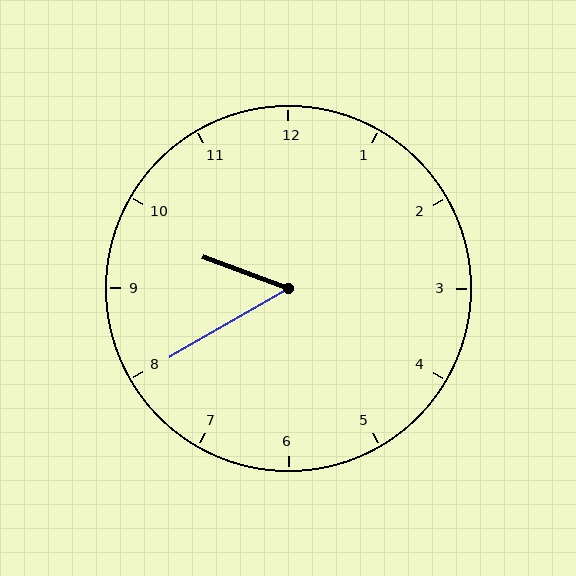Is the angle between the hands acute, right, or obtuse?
It is acute.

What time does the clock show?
9:40.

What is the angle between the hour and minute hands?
Approximately 50 degrees.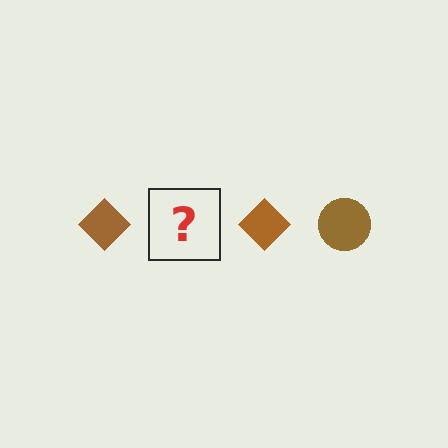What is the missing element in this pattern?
The missing element is a brown circle.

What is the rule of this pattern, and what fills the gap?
The rule is that the pattern cycles through diamond, circle shapes in brown. The gap should be filled with a brown circle.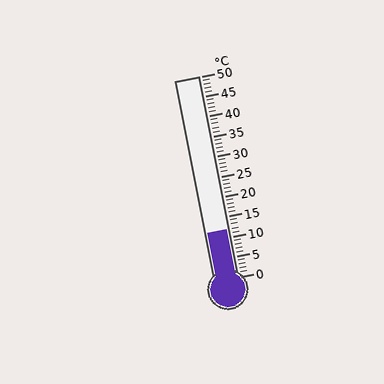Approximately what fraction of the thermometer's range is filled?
The thermometer is filled to approximately 25% of its range.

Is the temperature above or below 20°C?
The temperature is below 20°C.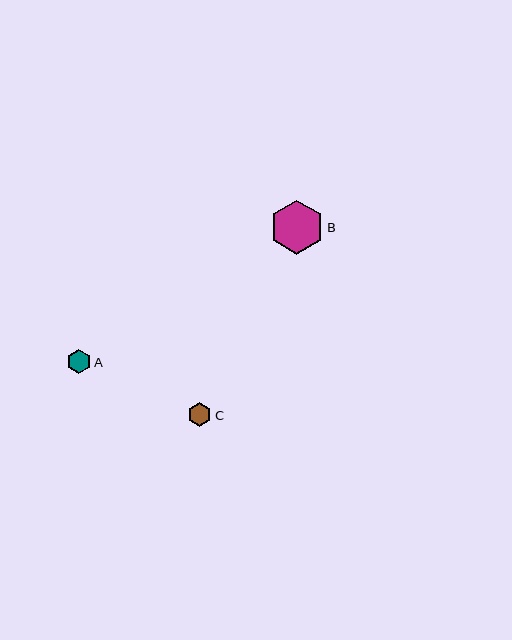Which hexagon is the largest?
Hexagon B is the largest with a size of approximately 54 pixels.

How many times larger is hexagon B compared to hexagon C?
Hexagon B is approximately 2.3 times the size of hexagon C.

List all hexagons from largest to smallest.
From largest to smallest: B, A, C.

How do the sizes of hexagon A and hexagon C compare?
Hexagon A and hexagon C are approximately the same size.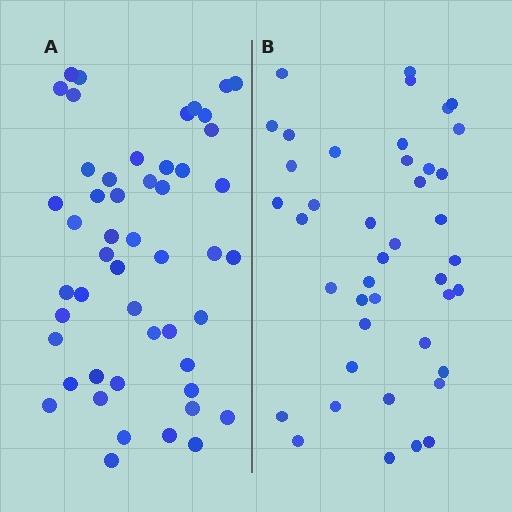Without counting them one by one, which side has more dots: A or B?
Region A (the left region) has more dots.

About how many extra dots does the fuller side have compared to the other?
Region A has roughly 8 or so more dots than region B.